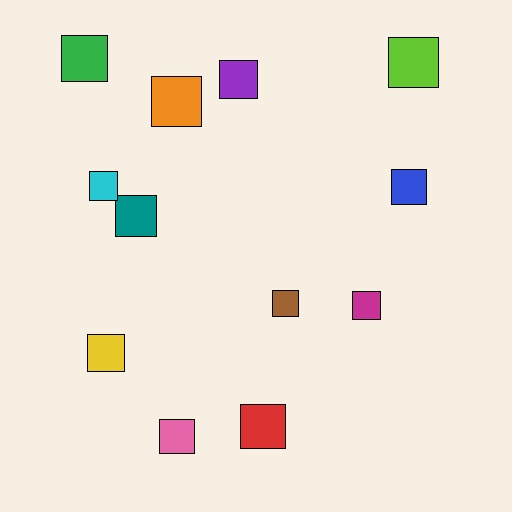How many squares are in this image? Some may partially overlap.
There are 12 squares.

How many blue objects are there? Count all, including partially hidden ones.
There is 1 blue object.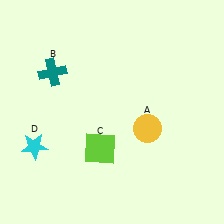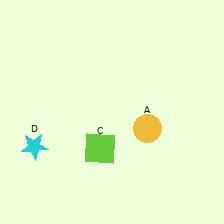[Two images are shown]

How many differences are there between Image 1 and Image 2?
There is 1 difference between the two images.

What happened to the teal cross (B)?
The teal cross (B) was removed in Image 2. It was in the top-left area of Image 1.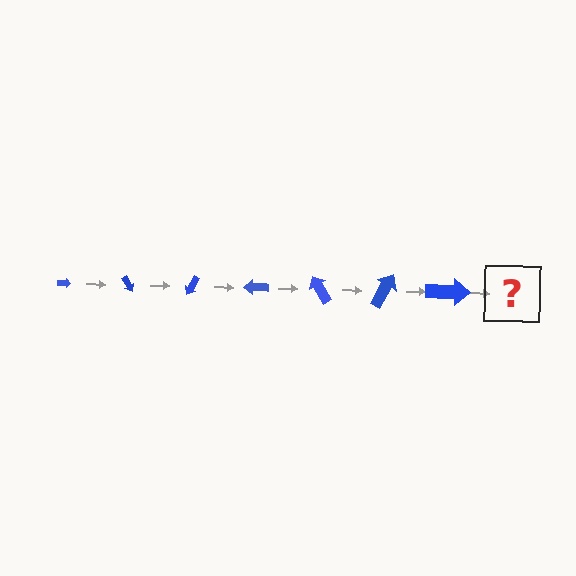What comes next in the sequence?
The next element should be an arrow, larger than the previous one and rotated 420 degrees from the start.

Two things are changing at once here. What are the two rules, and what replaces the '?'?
The two rules are that the arrow grows larger each step and it rotates 60 degrees each step. The '?' should be an arrow, larger than the previous one and rotated 420 degrees from the start.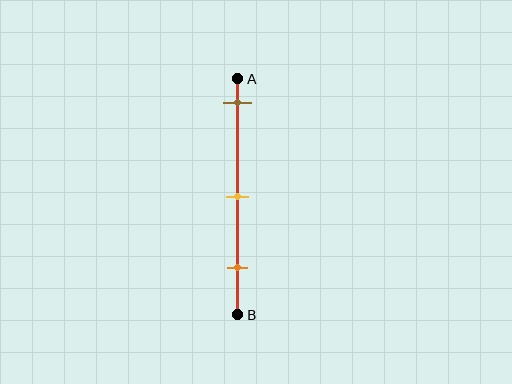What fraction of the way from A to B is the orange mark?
The orange mark is approximately 80% (0.8) of the way from A to B.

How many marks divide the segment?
There are 3 marks dividing the segment.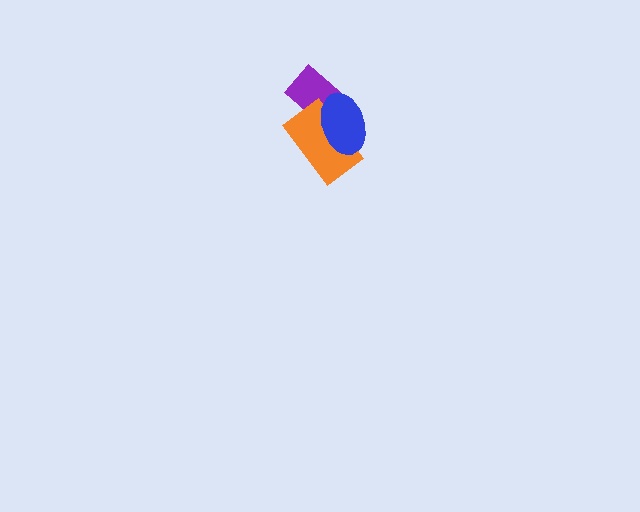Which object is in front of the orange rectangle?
The blue ellipse is in front of the orange rectangle.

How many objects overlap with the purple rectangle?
2 objects overlap with the purple rectangle.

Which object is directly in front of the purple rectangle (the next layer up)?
The orange rectangle is directly in front of the purple rectangle.